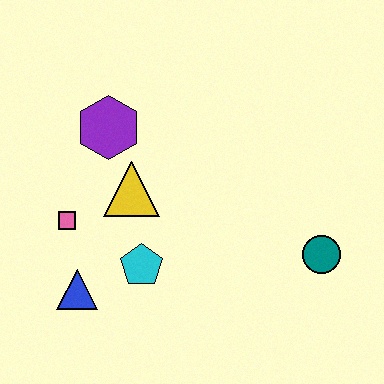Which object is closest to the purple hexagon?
The yellow triangle is closest to the purple hexagon.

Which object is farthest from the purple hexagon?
The teal circle is farthest from the purple hexagon.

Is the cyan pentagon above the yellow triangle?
No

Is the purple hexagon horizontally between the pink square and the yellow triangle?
Yes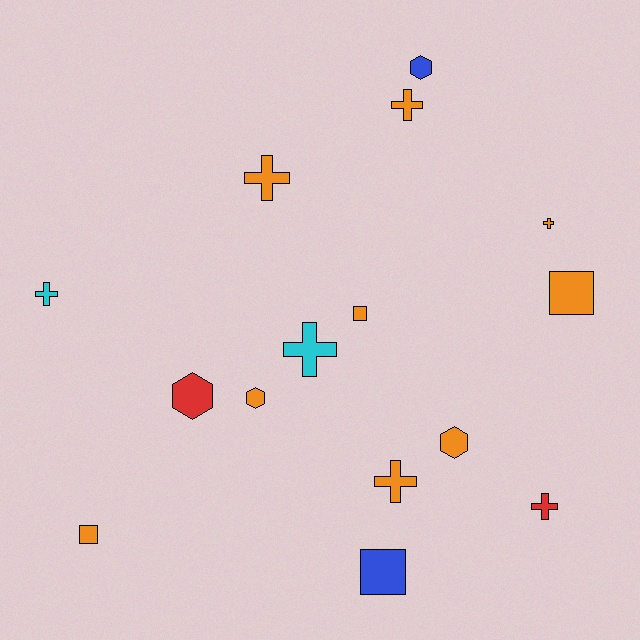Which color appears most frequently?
Orange, with 9 objects.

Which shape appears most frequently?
Cross, with 7 objects.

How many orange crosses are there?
There are 4 orange crosses.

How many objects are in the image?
There are 15 objects.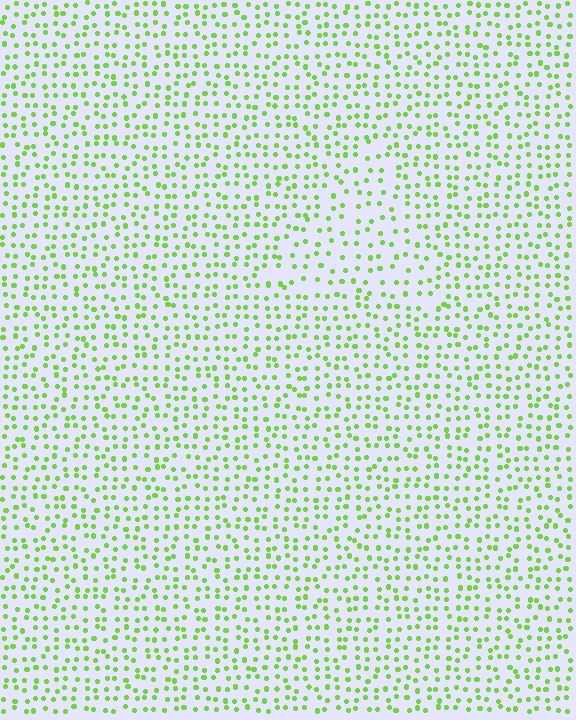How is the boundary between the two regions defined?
The boundary is defined by a change in element density (approximately 1.5x ratio). All elements are the same color, size, and shape.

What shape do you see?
I see a triangle.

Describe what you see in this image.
The image contains small lime elements arranged at two different densities. A triangle-shaped region is visible where the elements are less densely packed than the surrounding area.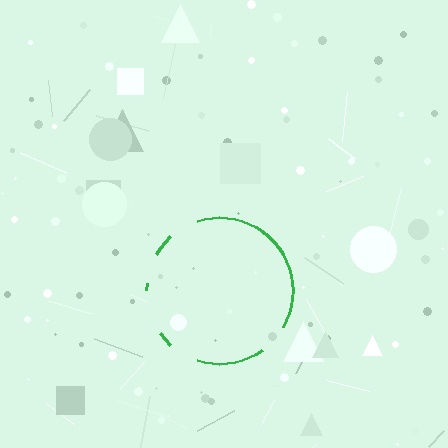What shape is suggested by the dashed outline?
The dashed outline suggests a circle.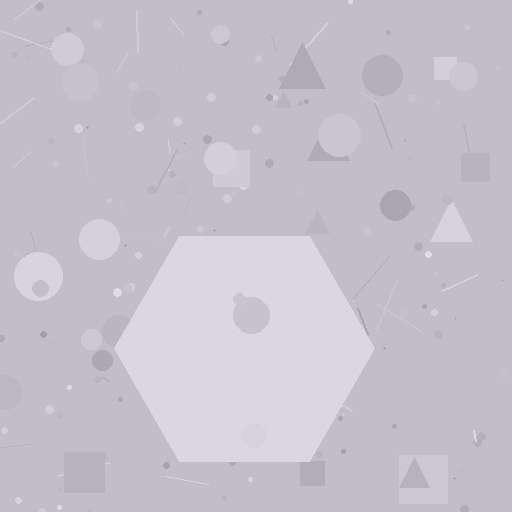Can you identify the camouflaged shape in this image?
The camouflaged shape is a hexagon.